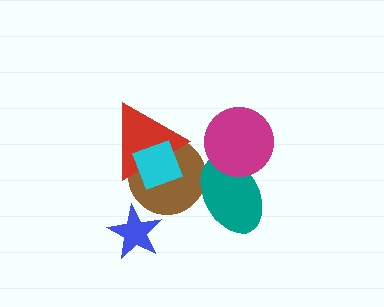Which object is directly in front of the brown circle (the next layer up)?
The red triangle is directly in front of the brown circle.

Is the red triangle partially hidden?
Yes, it is partially covered by another shape.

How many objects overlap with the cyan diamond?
2 objects overlap with the cyan diamond.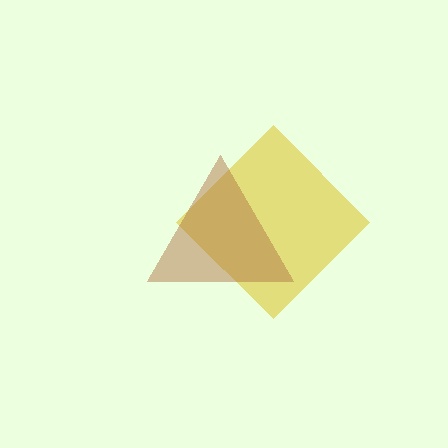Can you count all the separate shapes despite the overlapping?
Yes, there are 2 separate shapes.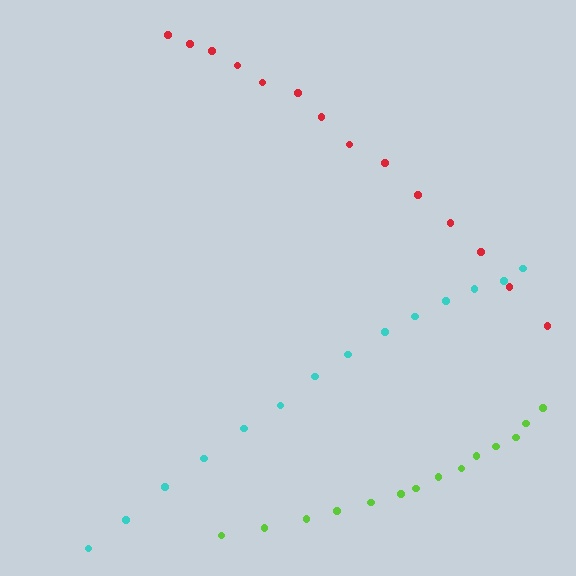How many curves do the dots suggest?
There are 3 distinct paths.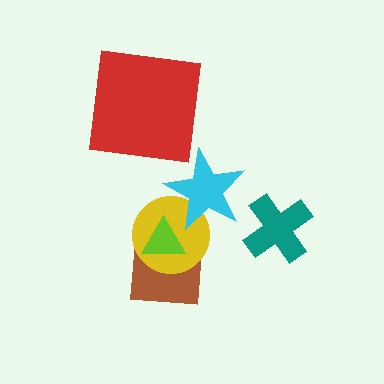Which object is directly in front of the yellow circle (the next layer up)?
The lime triangle is directly in front of the yellow circle.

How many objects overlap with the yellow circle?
3 objects overlap with the yellow circle.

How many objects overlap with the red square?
0 objects overlap with the red square.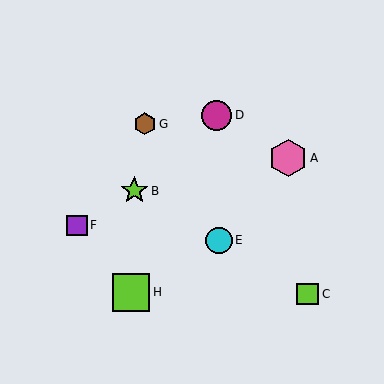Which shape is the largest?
The pink hexagon (labeled A) is the largest.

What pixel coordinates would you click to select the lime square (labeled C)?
Click at (308, 294) to select the lime square C.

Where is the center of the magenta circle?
The center of the magenta circle is at (217, 115).